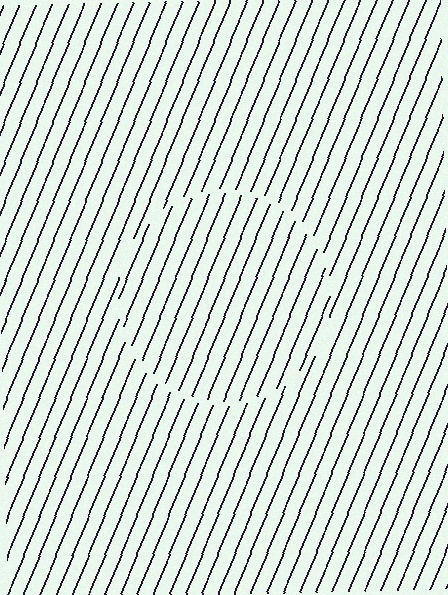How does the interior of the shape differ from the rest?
The interior of the shape contains the same grating, shifted by half a period — the contour is defined by the phase discontinuity where line-ends from the inner and outer gratings abut.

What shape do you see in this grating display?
An illusory circle. The interior of the shape contains the same grating, shifted by half a period — the contour is defined by the phase discontinuity where line-ends from the inner and outer gratings abut.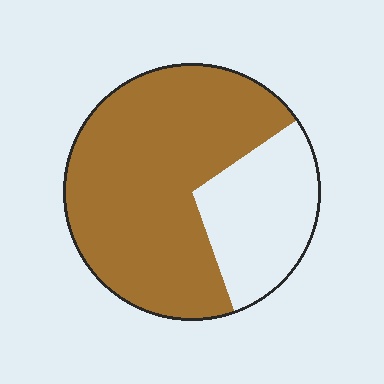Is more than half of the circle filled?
Yes.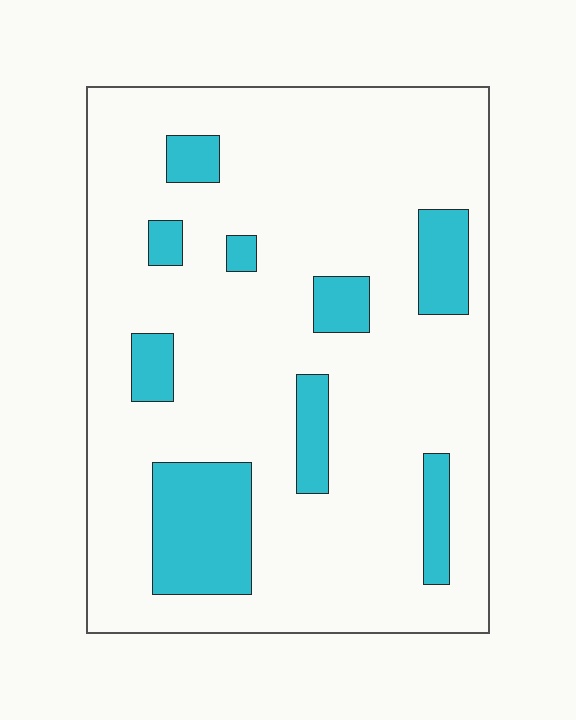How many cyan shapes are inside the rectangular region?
9.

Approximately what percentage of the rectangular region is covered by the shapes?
Approximately 15%.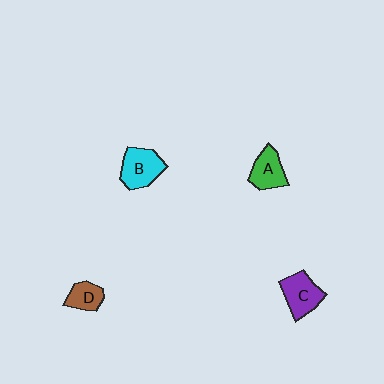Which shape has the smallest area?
Shape D (brown).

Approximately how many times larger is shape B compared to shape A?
Approximately 1.2 times.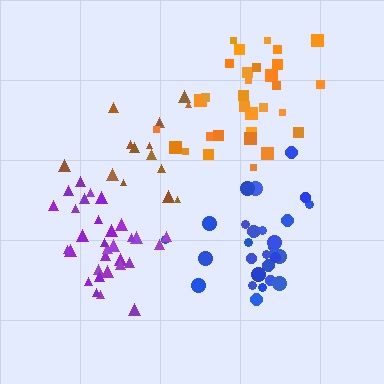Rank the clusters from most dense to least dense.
purple, blue, orange, brown.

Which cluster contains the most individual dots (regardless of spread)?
Orange (31).